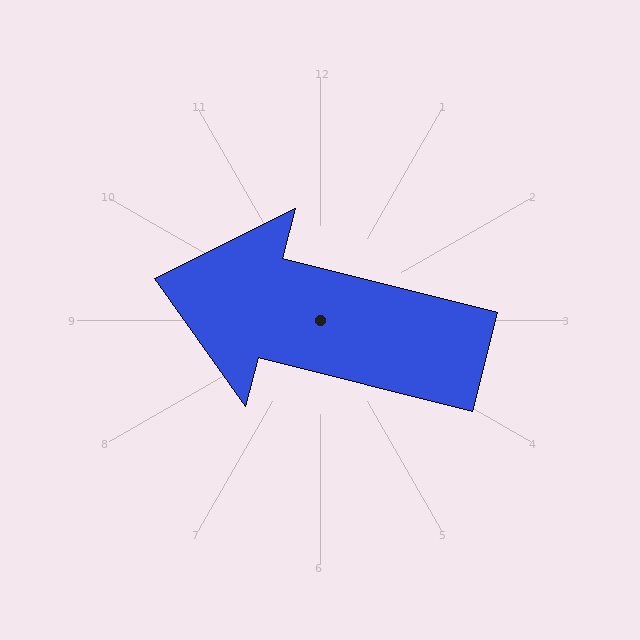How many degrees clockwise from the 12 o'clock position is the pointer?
Approximately 284 degrees.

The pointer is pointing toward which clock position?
Roughly 9 o'clock.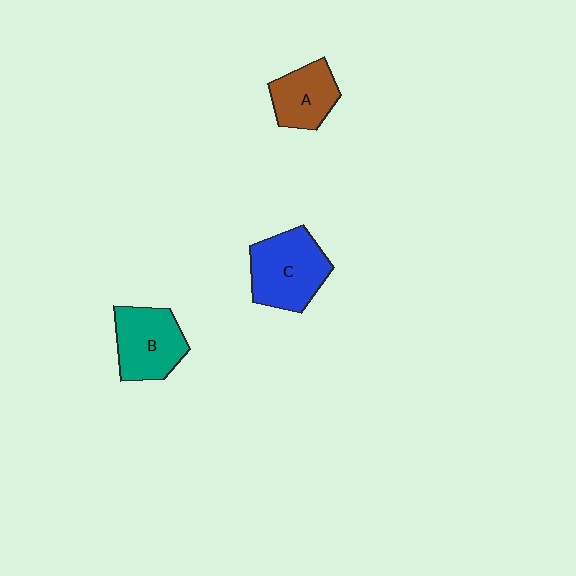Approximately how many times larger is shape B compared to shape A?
Approximately 1.3 times.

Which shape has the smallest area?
Shape A (brown).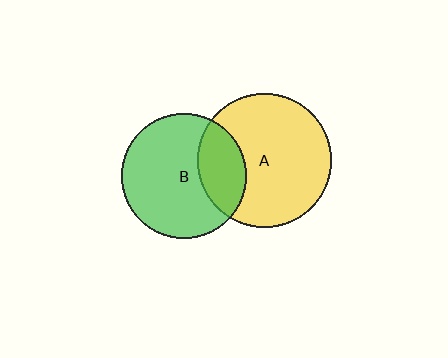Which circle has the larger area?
Circle A (yellow).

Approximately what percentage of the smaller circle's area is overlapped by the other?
Approximately 25%.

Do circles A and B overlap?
Yes.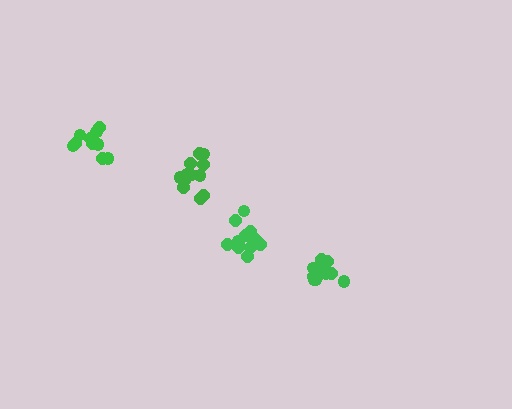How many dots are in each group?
Group 1: 12 dots, Group 2: 12 dots, Group 3: 10 dots, Group 4: 11 dots (45 total).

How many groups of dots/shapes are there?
There are 4 groups.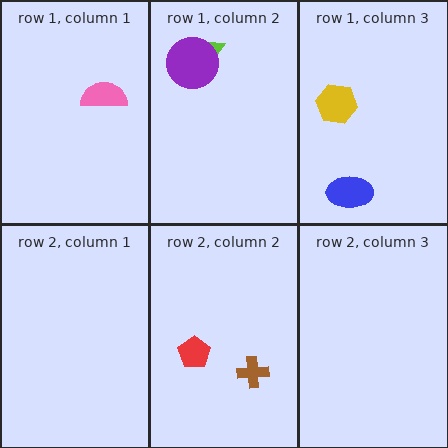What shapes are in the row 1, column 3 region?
The blue ellipse, the yellow hexagon.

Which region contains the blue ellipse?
The row 1, column 3 region.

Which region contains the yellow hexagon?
The row 1, column 3 region.